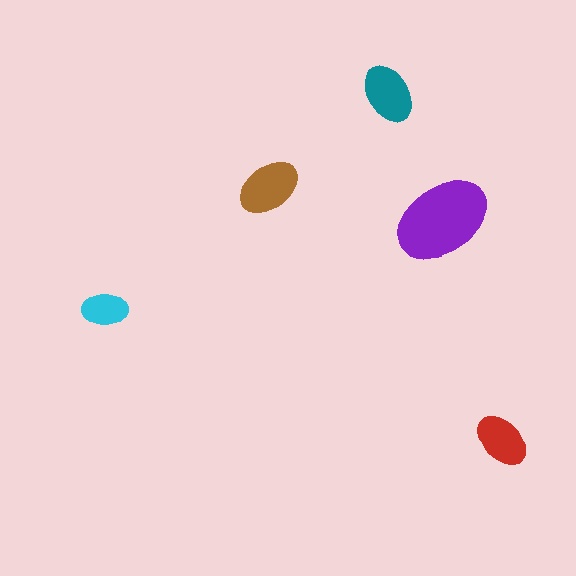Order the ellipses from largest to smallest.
the purple one, the brown one, the teal one, the red one, the cyan one.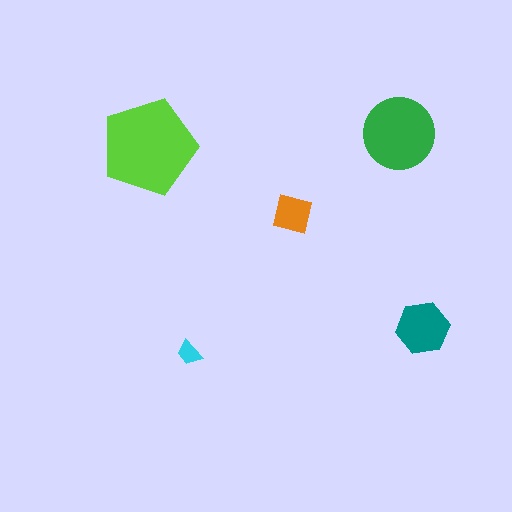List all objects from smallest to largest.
The cyan trapezoid, the orange square, the teal hexagon, the green circle, the lime pentagon.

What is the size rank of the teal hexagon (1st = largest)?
3rd.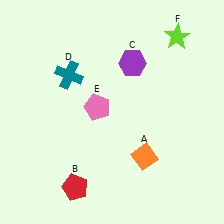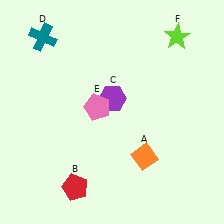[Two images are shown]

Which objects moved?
The objects that moved are: the purple hexagon (C), the teal cross (D).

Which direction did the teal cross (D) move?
The teal cross (D) moved up.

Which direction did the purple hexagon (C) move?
The purple hexagon (C) moved down.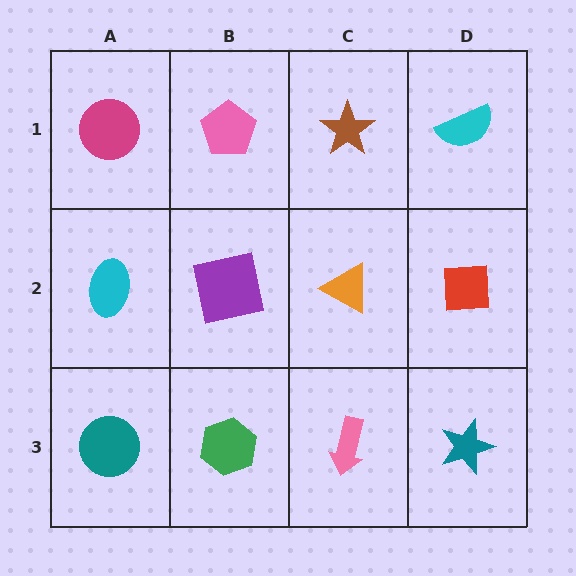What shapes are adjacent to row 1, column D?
A red square (row 2, column D), a brown star (row 1, column C).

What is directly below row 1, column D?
A red square.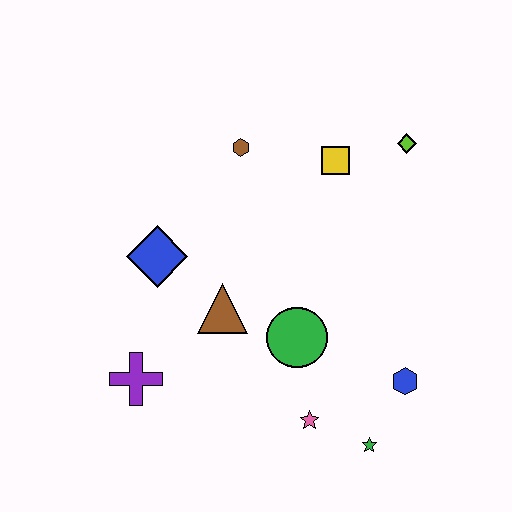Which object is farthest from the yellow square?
The purple cross is farthest from the yellow square.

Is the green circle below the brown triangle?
Yes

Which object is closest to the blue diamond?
The brown triangle is closest to the blue diamond.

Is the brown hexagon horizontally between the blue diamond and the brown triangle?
No